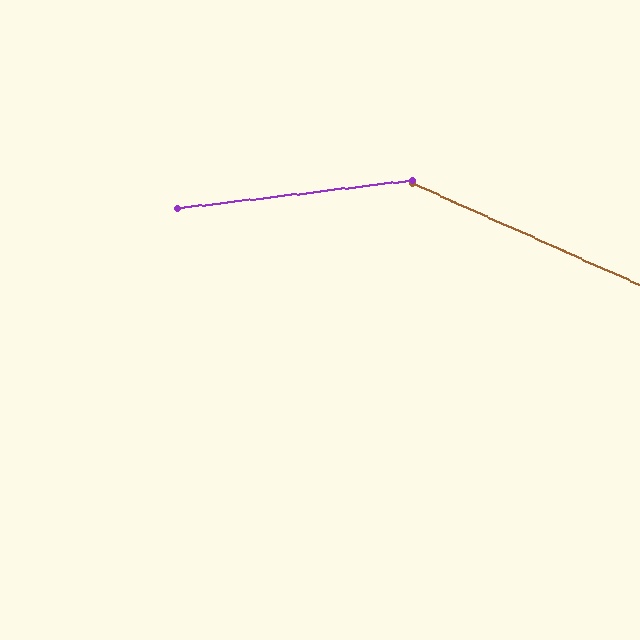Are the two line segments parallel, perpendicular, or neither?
Neither parallel nor perpendicular — they differ by about 31°.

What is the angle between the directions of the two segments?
Approximately 31 degrees.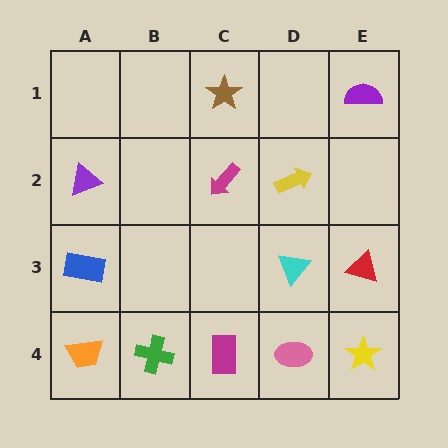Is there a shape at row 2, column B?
No, that cell is empty.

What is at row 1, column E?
A purple semicircle.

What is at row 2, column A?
A purple triangle.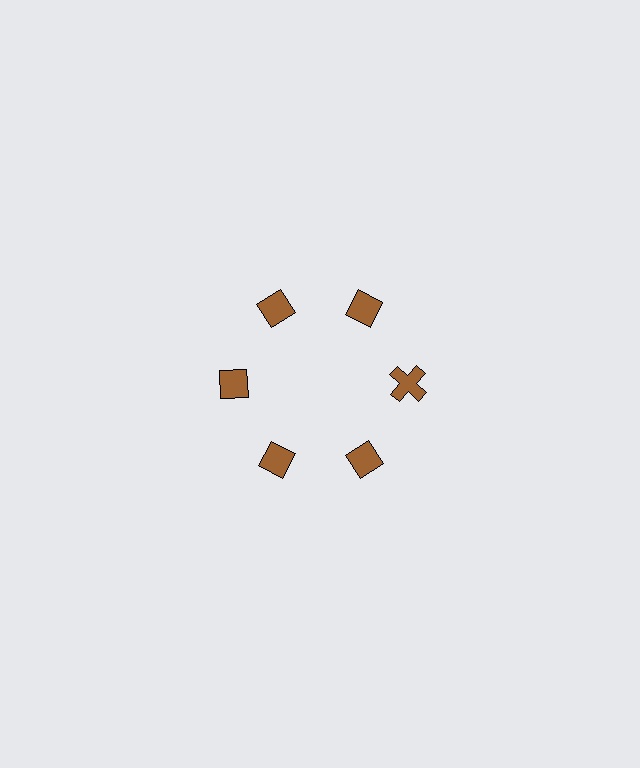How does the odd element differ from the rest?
It has a different shape: cross instead of diamond.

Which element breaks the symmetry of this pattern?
The brown cross at roughly the 3 o'clock position breaks the symmetry. All other shapes are brown diamonds.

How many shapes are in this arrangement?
There are 6 shapes arranged in a ring pattern.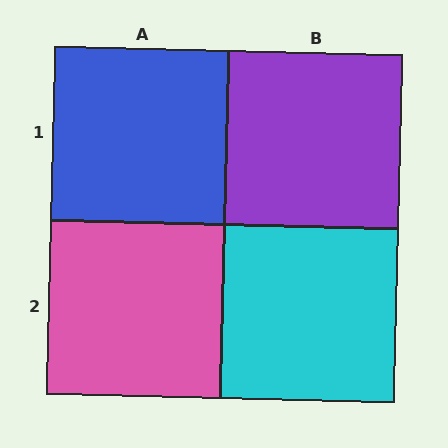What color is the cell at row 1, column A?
Blue.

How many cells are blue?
1 cell is blue.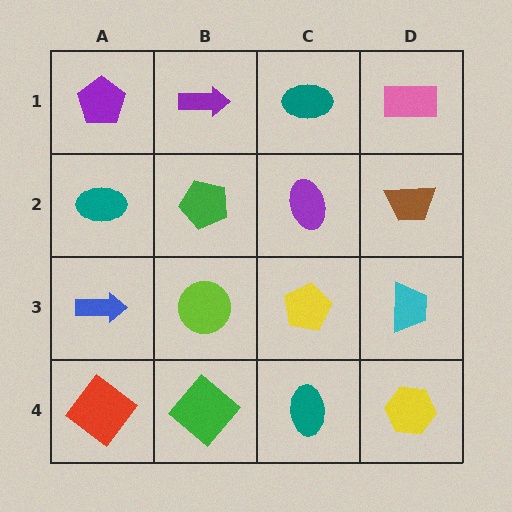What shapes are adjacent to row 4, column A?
A blue arrow (row 3, column A), a green diamond (row 4, column B).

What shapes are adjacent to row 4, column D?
A cyan trapezoid (row 3, column D), a teal ellipse (row 4, column C).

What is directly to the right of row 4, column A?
A green diamond.